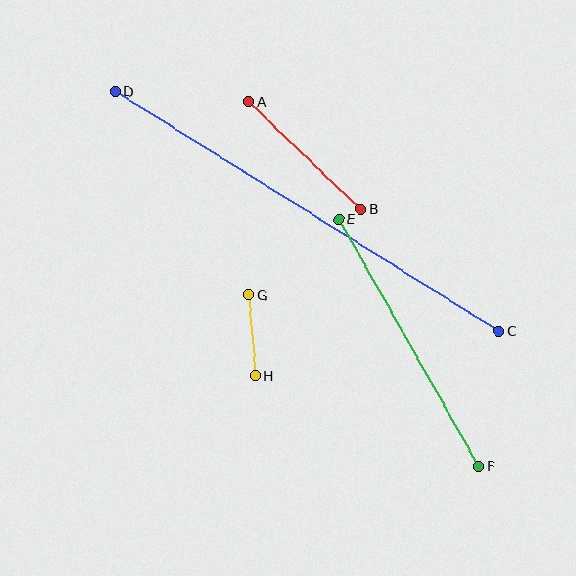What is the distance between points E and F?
The distance is approximately 284 pixels.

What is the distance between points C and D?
The distance is approximately 452 pixels.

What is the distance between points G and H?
The distance is approximately 81 pixels.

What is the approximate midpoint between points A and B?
The midpoint is at approximately (305, 155) pixels.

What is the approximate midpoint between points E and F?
The midpoint is at approximately (409, 343) pixels.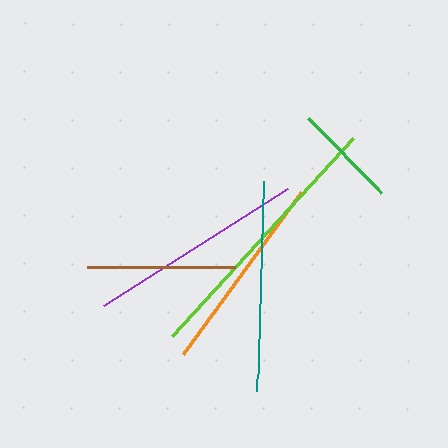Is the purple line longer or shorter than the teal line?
The purple line is longer than the teal line.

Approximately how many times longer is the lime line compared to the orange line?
The lime line is approximately 1.3 times the length of the orange line.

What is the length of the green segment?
The green segment is approximately 104 pixels long.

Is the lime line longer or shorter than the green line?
The lime line is longer than the green line.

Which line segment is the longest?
The lime line is the longest at approximately 268 pixels.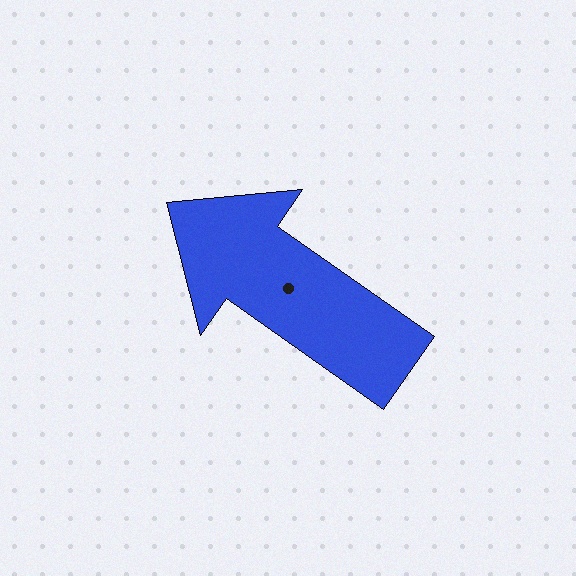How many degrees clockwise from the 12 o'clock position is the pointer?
Approximately 305 degrees.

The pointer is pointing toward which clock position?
Roughly 10 o'clock.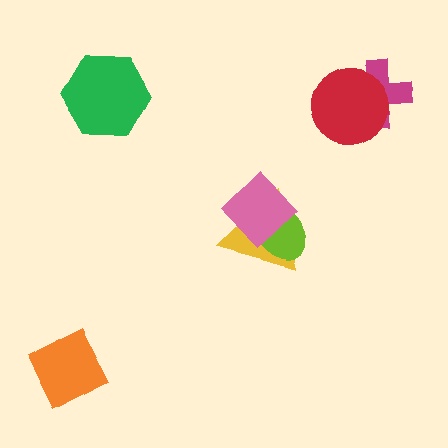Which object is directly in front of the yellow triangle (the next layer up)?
The lime ellipse is directly in front of the yellow triangle.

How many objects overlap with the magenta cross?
1 object overlaps with the magenta cross.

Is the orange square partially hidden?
No, no other shape covers it.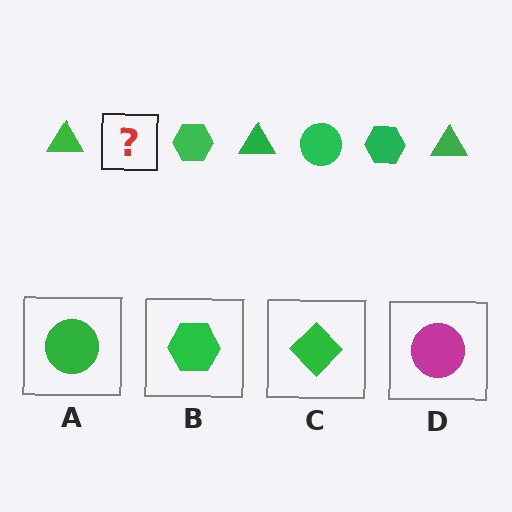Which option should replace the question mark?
Option A.